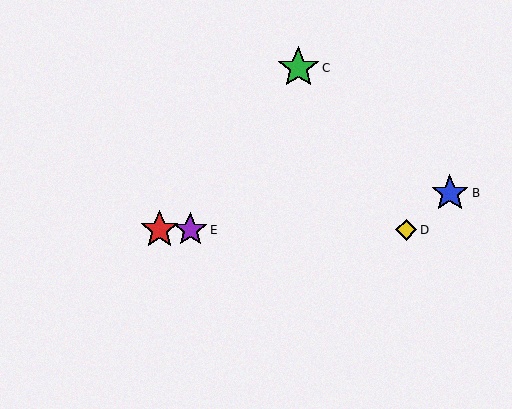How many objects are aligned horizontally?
3 objects (A, D, E) are aligned horizontally.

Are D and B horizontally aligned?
No, D is at y≈230 and B is at y≈193.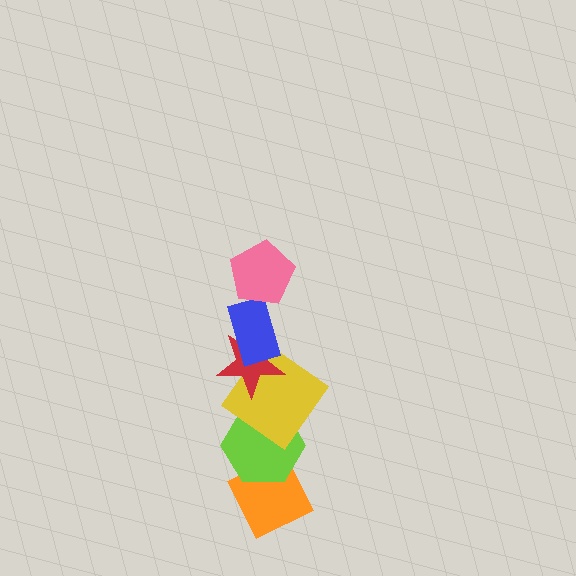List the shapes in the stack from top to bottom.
From top to bottom: the pink pentagon, the blue rectangle, the red star, the yellow diamond, the lime hexagon, the orange diamond.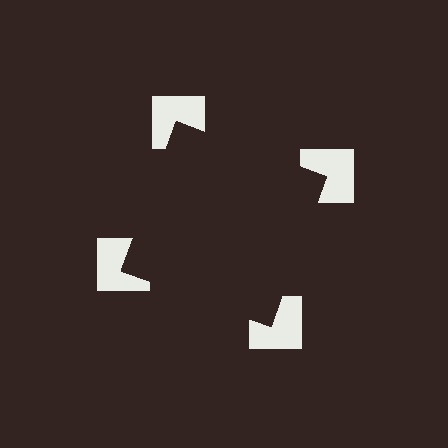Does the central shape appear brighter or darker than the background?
It typically appears slightly darker than the background, even though no actual brightness change is drawn.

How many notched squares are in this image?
There are 4 — one at each vertex of the illusory square.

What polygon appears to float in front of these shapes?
An illusory square — its edges are inferred from the aligned wedge cuts in the notched squares, not physically drawn.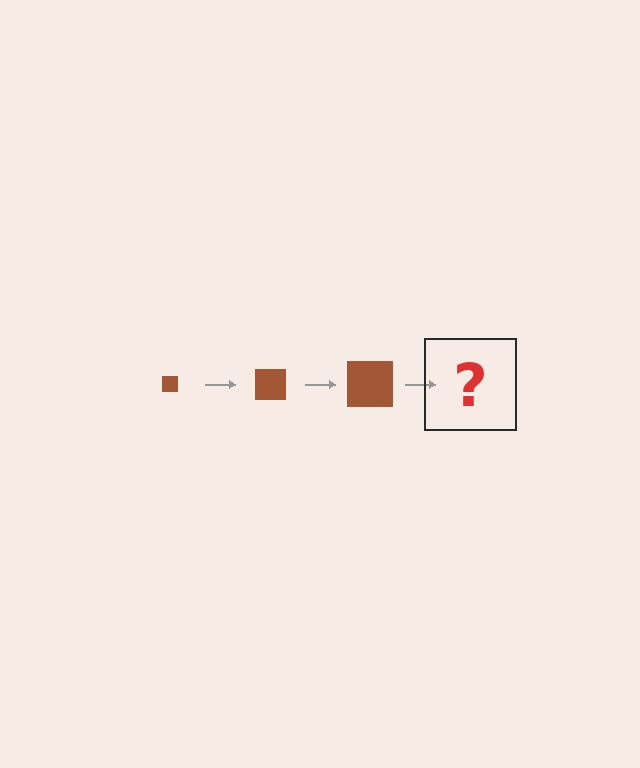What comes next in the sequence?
The next element should be a brown square, larger than the previous one.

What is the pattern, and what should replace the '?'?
The pattern is that the square gets progressively larger each step. The '?' should be a brown square, larger than the previous one.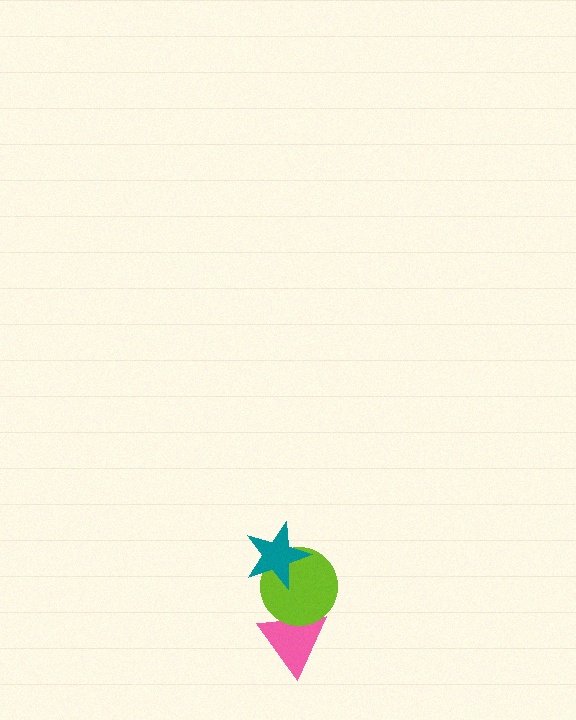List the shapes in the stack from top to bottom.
From top to bottom: the teal star, the lime circle, the pink triangle.